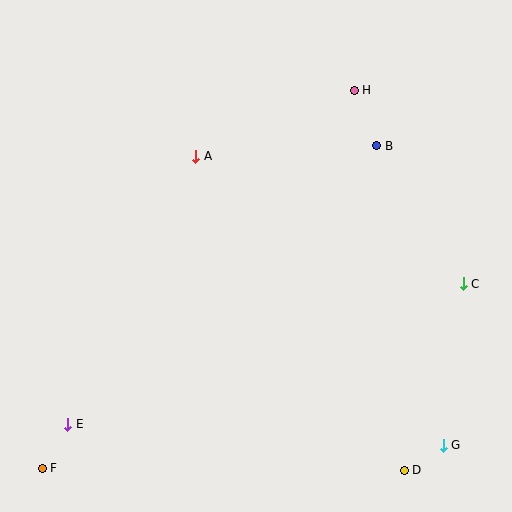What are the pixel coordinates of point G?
Point G is at (443, 445).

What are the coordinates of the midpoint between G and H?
The midpoint between G and H is at (399, 268).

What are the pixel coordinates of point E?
Point E is at (68, 424).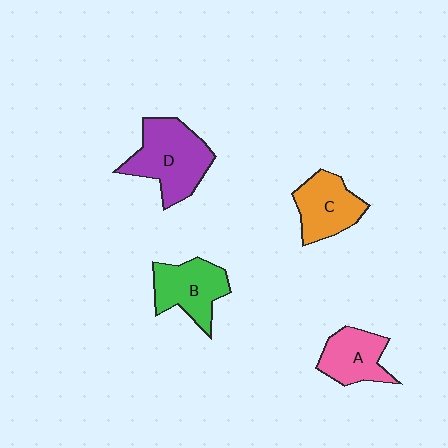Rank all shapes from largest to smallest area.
From largest to smallest: D (purple), B (green), C (orange), A (pink).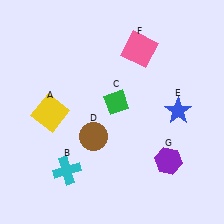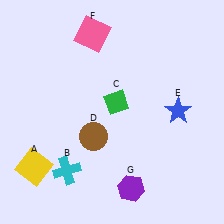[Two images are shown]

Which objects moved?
The objects that moved are: the yellow square (A), the pink square (F), the purple hexagon (G).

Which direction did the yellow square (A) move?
The yellow square (A) moved down.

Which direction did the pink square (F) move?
The pink square (F) moved left.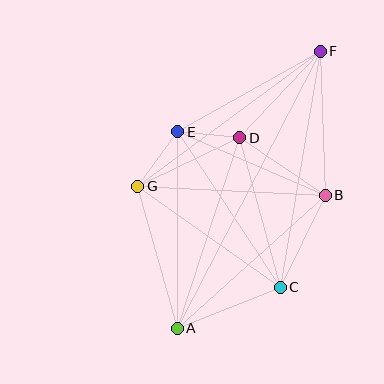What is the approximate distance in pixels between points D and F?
The distance between D and F is approximately 118 pixels.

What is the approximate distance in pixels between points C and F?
The distance between C and F is approximately 239 pixels.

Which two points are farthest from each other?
Points A and F are farthest from each other.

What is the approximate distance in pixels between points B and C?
The distance between B and C is approximately 102 pixels.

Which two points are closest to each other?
Points D and E are closest to each other.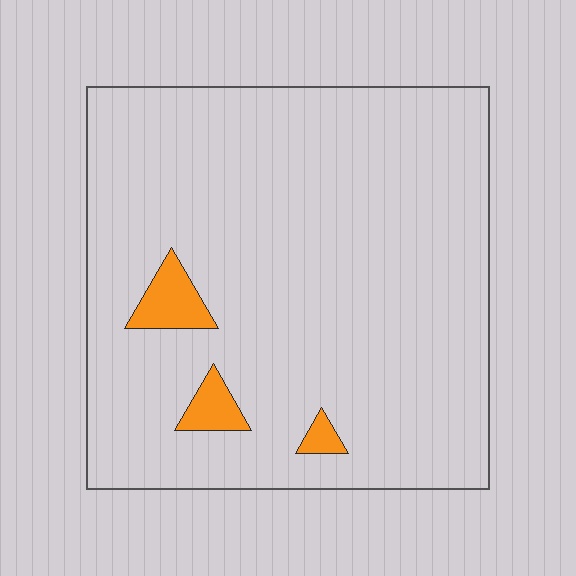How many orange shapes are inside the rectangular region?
3.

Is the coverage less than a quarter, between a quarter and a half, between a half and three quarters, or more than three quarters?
Less than a quarter.